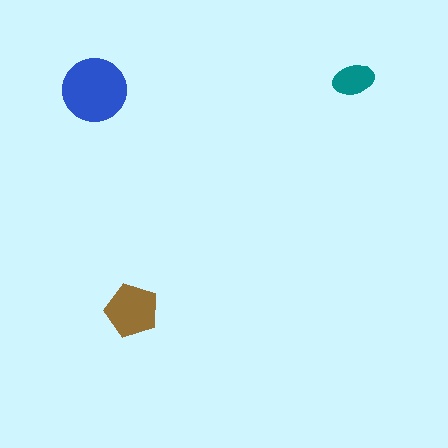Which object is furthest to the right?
The teal ellipse is rightmost.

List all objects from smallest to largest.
The teal ellipse, the brown pentagon, the blue circle.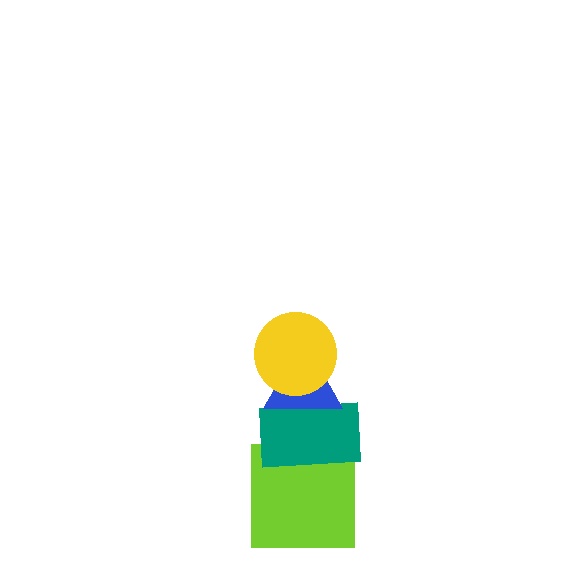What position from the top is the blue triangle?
The blue triangle is 2nd from the top.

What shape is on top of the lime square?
The teal rectangle is on top of the lime square.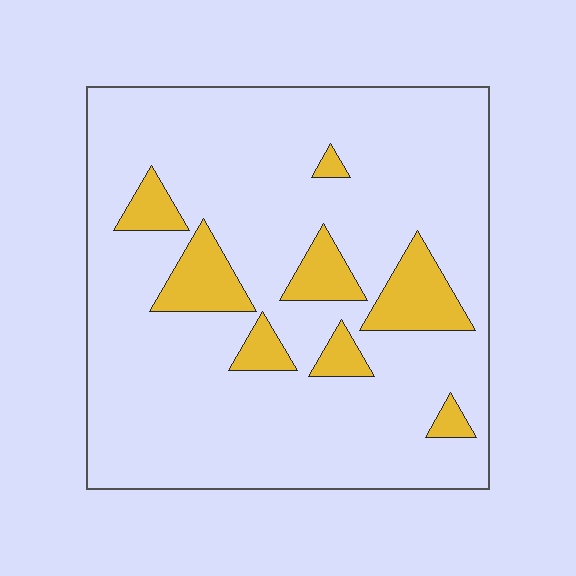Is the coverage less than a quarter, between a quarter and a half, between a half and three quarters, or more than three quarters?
Less than a quarter.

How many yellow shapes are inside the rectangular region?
8.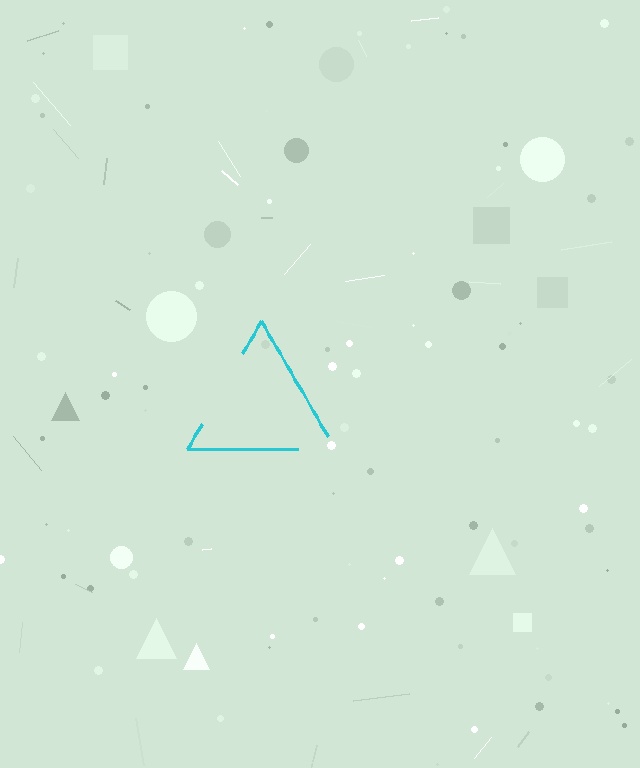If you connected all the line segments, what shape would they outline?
They would outline a triangle.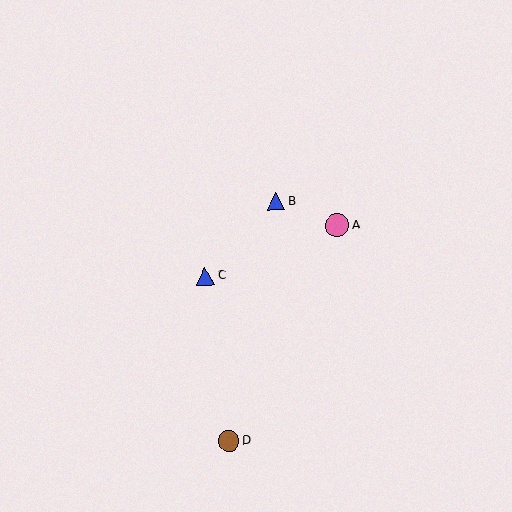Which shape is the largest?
The pink circle (labeled A) is the largest.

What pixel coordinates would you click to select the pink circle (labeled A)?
Click at (337, 225) to select the pink circle A.